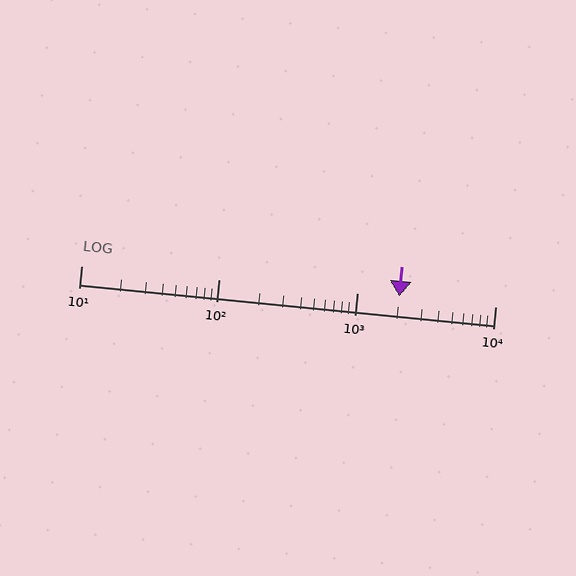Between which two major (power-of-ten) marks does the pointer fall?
The pointer is between 1000 and 10000.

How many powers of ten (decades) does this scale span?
The scale spans 3 decades, from 10 to 10000.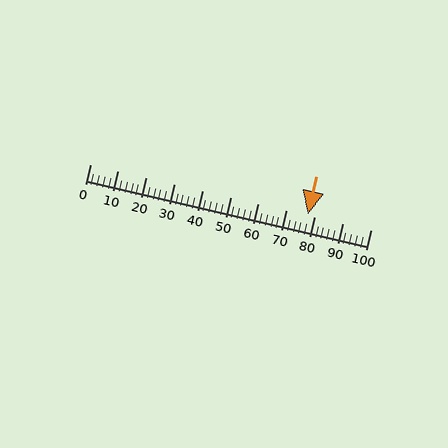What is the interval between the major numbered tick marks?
The major tick marks are spaced 10 units apart.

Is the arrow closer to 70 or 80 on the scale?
The arrow is closer to 80.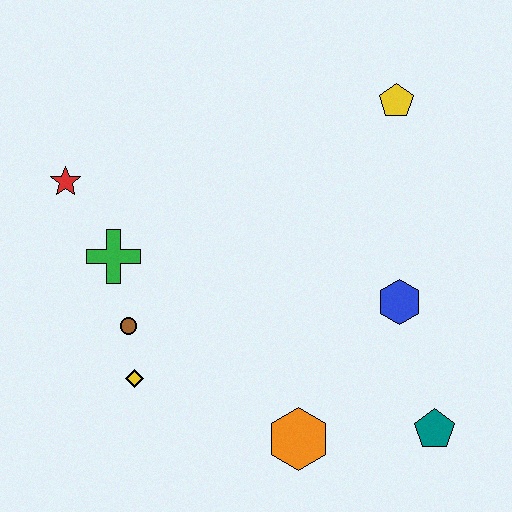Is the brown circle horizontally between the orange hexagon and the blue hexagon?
No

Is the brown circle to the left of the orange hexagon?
Yes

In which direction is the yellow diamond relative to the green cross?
The yellow diamond is below the green cross.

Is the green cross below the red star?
Yes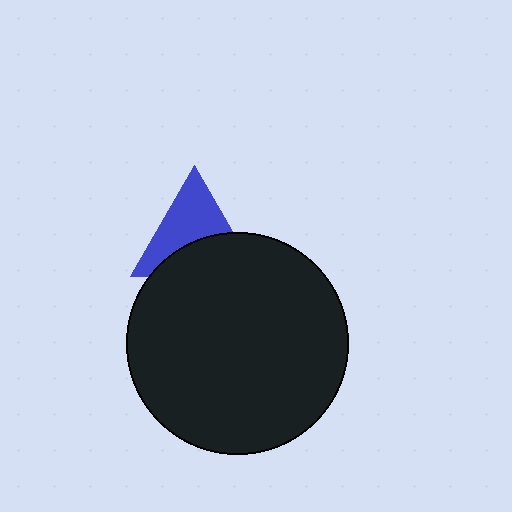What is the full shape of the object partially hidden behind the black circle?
The partially hidden object is a blue triangle.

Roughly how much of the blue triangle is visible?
About half of it is visible (roughly 56%).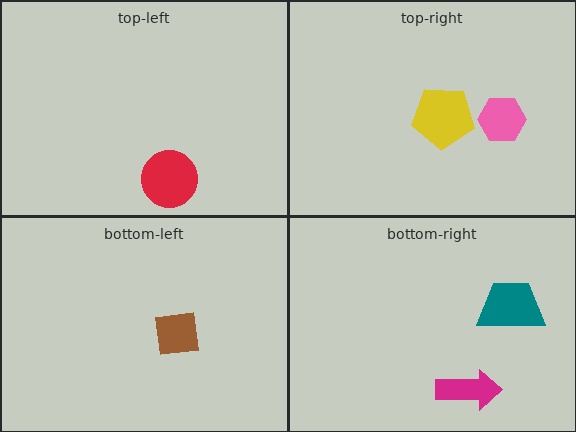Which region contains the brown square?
The bottom-left region.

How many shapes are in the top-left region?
1.